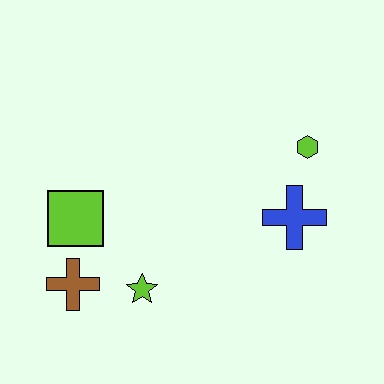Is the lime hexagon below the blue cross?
No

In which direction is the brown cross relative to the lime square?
The brown cross is below the lime square.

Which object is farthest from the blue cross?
The brown cross is farthest from the blue cross.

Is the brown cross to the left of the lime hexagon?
Yes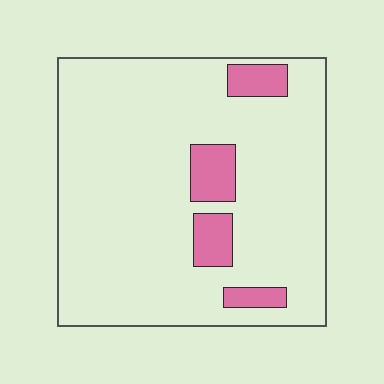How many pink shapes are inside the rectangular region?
4.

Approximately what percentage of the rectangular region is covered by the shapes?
Approximately 10%.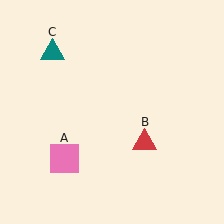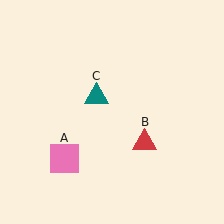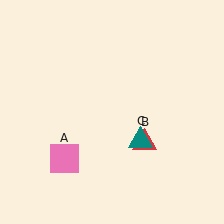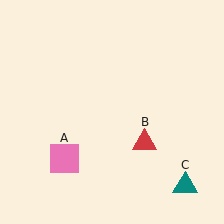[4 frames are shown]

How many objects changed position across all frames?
1 object changed position: teal triangle (object C).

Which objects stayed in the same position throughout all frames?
Pink square (object A) and red triangle (object B) remained stationary.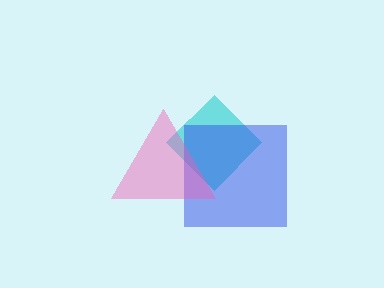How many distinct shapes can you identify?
There are 3 distinct shapes: a cyan diamond, a blue square, a pink triangle.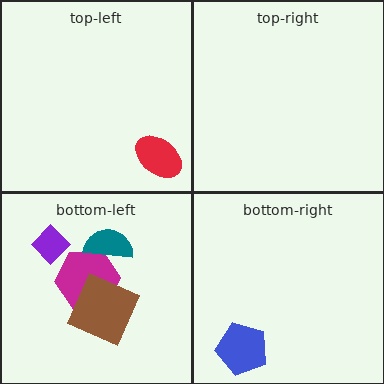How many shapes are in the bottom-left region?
4.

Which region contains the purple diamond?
The bottom-left region.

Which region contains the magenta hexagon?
The bottom-left region.